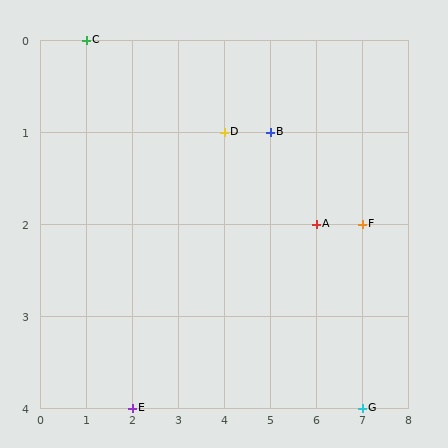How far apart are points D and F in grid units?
Points D and F are 3 columns and 1 row apart (about 3.2 grid units diagonally).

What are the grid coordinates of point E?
Point E is at grid coordinates (2, 4).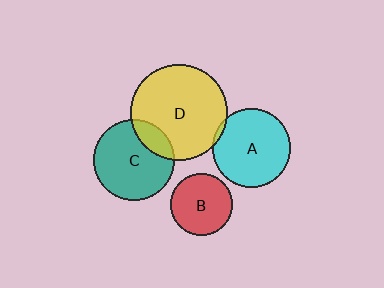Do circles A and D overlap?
Yes.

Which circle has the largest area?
Circle D (yellow).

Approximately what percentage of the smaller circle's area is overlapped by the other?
Approximately 5%.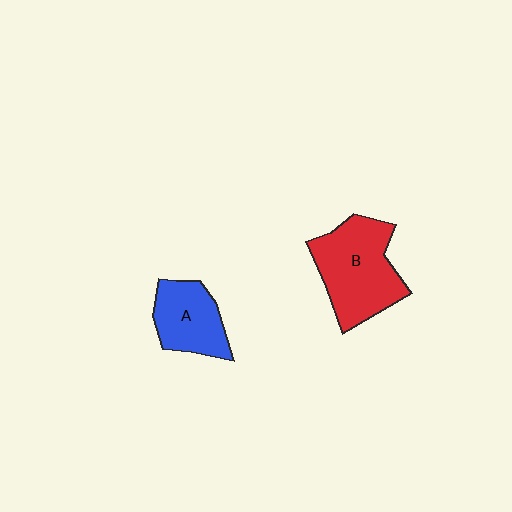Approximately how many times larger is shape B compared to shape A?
Approximately 1.6 times.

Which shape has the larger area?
Shape B (red).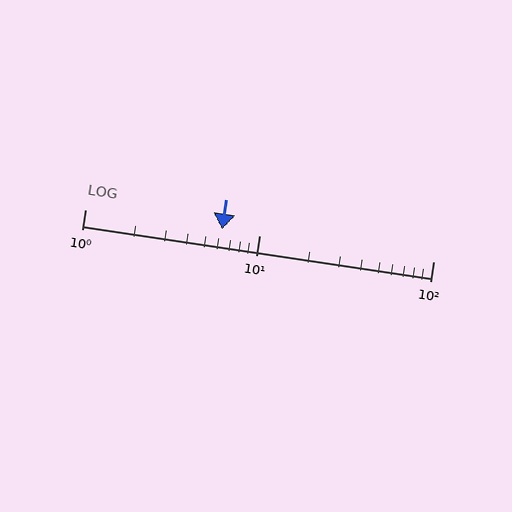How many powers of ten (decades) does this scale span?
The scale spans 2 decades, from 1 to 100.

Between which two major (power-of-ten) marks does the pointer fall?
The pointer is between 1 and 10.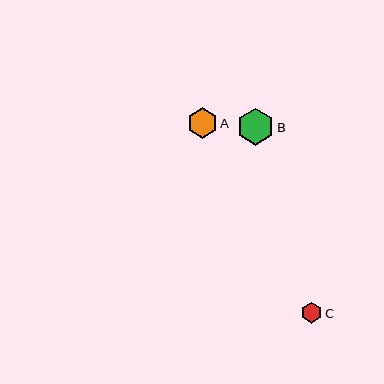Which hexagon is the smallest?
Hexagon C is the smallest with a size of approximately 21 pixels.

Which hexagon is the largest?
Hexagon B is the largest with a size of approximately 36 pixels.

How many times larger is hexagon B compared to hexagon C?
Hexagon B is approximately 1.7 times the size of hexagon C.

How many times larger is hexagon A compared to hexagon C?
Hexagon A is approximately 1.4 times the size of hexagon C.